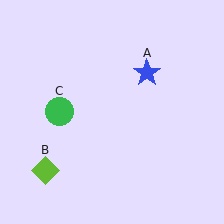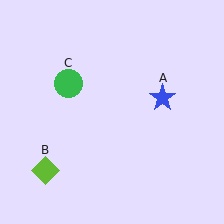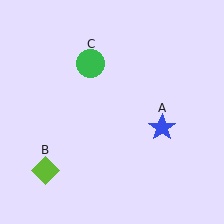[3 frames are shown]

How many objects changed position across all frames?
2 objects changed position: blue star (object A), green circle (object C).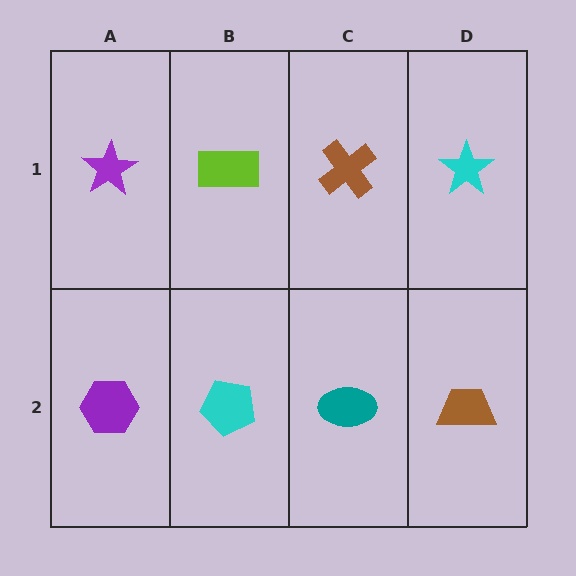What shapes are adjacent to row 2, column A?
A purple star (row 1, column A), a cyan pentagon (row 2, column B).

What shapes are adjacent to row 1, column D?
A brown trapezoid (row 2, column D), a brown cross (row 1, column C).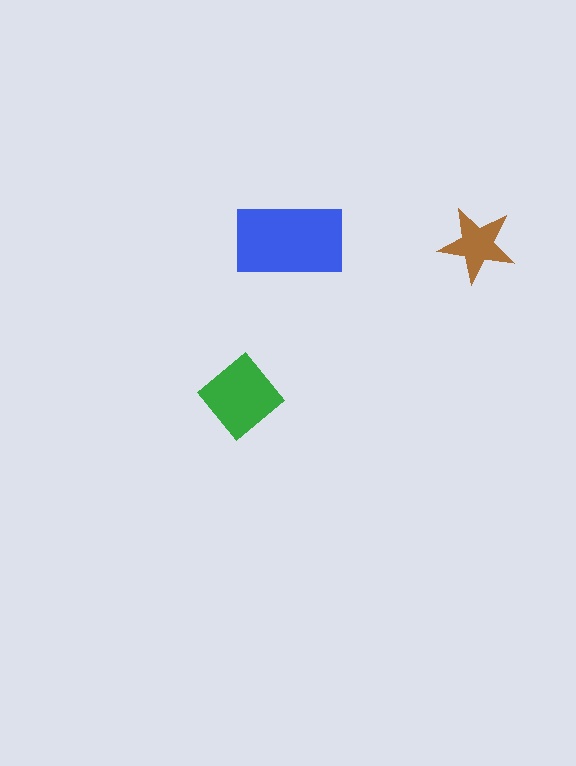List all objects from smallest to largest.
The brown star, the green diamond, the blue rectangle.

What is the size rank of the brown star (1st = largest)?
3rd.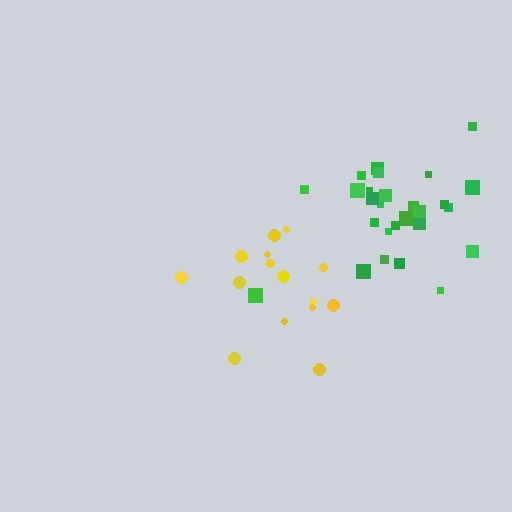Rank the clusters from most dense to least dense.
green, yellow.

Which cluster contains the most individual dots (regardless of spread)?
Green (28).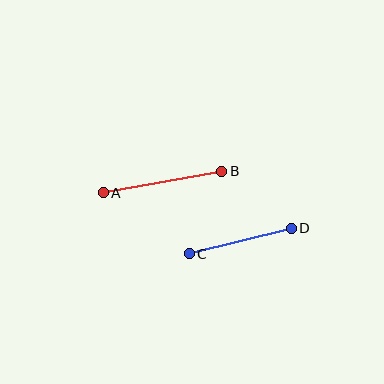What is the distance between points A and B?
The distance is approximately 121 pixels.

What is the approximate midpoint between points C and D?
The midpoint is at approximately (240, 241) pixels.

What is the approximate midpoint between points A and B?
The midpoint is at approximately (163, 182) pixels.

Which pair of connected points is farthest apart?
Points A and B are farthest apart.